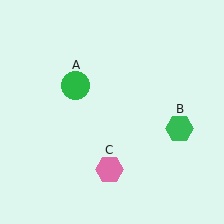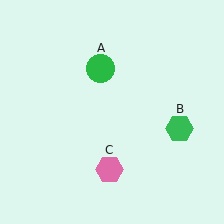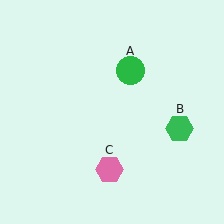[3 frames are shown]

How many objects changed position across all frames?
1 object changed position: green circle (object A).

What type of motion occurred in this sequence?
The green circle (object A) rotated clockwise around the center of the scene.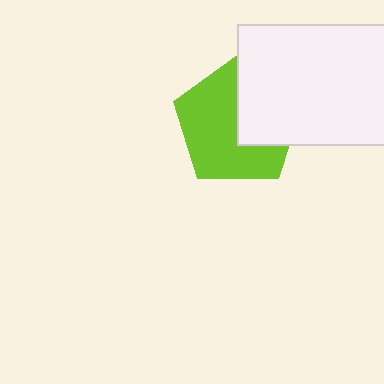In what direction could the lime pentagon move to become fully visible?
The lime pentagon could move left. That would shift it out from behind the white rectangle entirely.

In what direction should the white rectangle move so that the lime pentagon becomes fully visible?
The white rectangle should move right. That is the shortest direction to clear the overlap and leave the lime pentagon fully visible.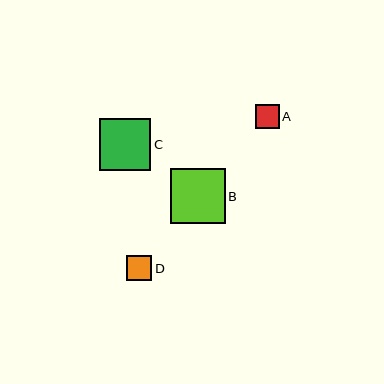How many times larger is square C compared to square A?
Square C is approximately 2.2 times the size of square A.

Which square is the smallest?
Square A is the smallest with a size of approximately 24 pixels.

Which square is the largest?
Square B is the largest with a size of approximately 55 pixels.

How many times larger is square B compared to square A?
Square B is approximately 2.3 times the size of square A.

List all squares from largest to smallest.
From largest to smallest: B, C, D, A.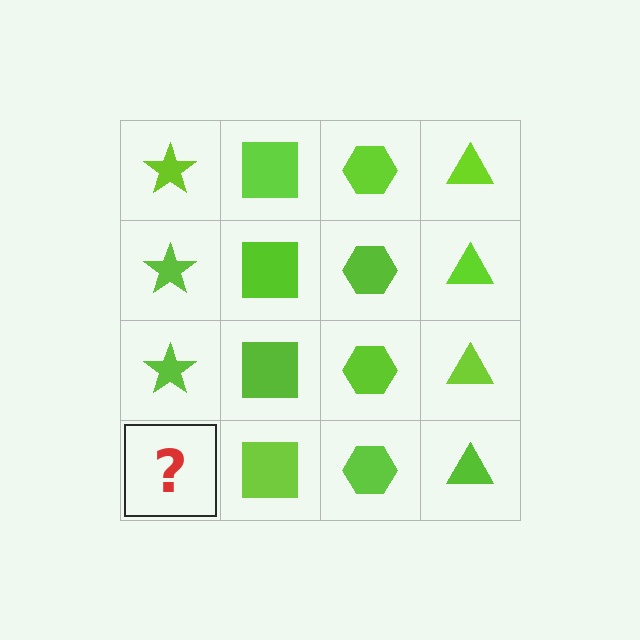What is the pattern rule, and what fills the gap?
The rule is that each column has a consistent shape. The gap should be filled with a lime star.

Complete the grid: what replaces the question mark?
The question mark should be replaced with a lime star.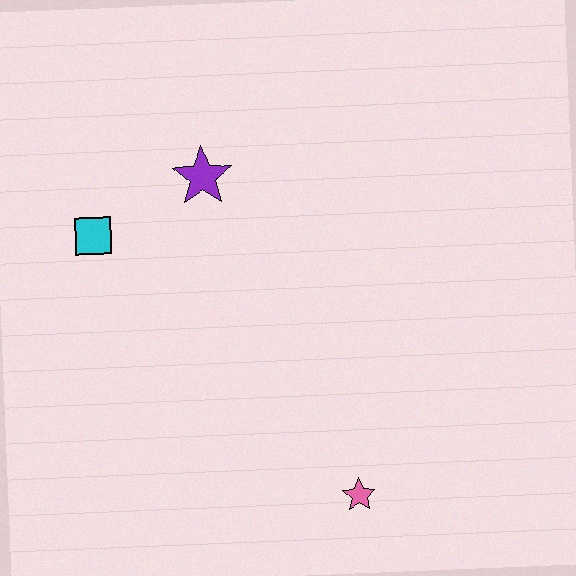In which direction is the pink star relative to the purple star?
The pink star is below the purple star.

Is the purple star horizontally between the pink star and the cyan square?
Yes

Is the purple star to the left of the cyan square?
No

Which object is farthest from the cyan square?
The pink star is farthest from the cyan square.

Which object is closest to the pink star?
The purple star is closest to the pink star.